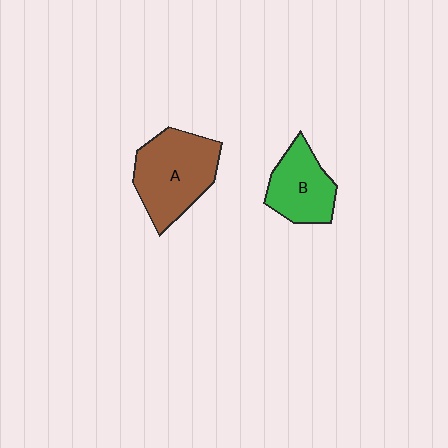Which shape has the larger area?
Shape A (brown).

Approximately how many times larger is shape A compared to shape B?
Approximately 1.4 times.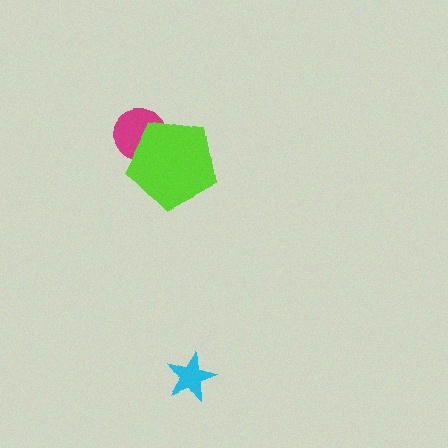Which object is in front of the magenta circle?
The lime pentagon is in front of the magenta circle.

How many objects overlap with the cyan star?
0 objects overlap with the cyan star.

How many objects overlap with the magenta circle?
1 object overlaps with the magenta circle.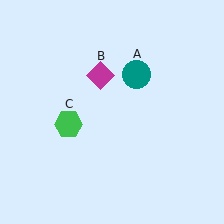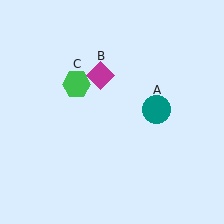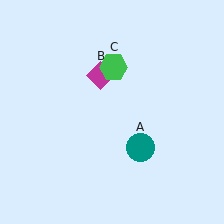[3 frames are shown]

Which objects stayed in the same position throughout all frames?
Magenta diamond (object B) remained stationary.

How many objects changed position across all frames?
2 objects changed position: teal circle (object A), green hexagon (object C).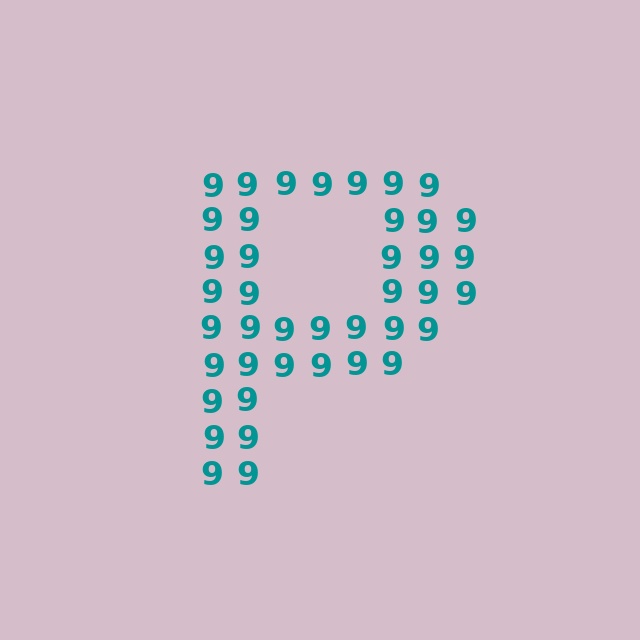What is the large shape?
The large shape is the letter P.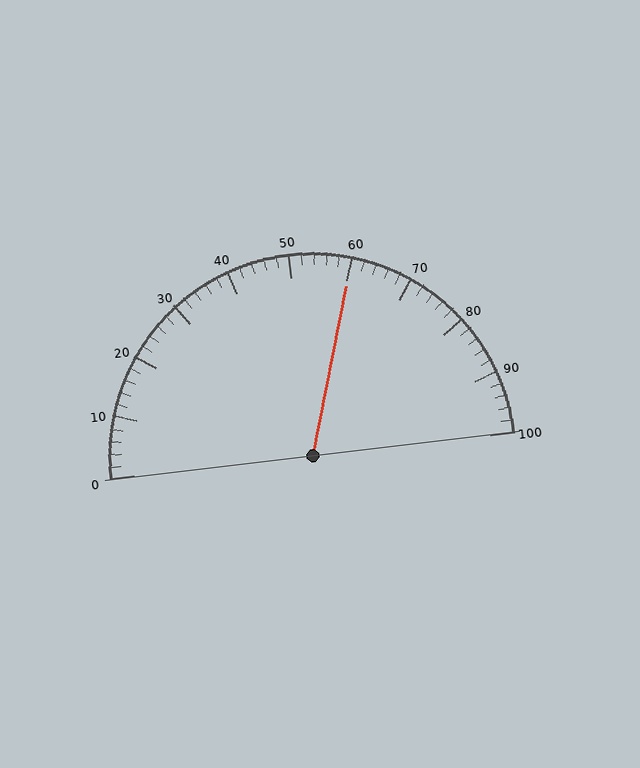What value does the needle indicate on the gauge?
The needle indicates approximately 60.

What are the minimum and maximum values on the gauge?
The gauge ranges from 0 to 100.